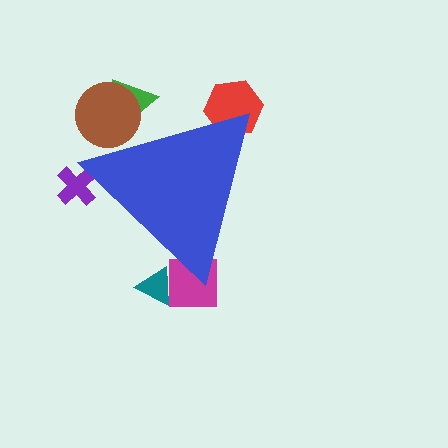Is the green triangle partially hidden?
Yes, the green triangle is partially hidden behind the blue triangle.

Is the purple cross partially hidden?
Yes, the purple cross is partially hidden behind the blue triangle.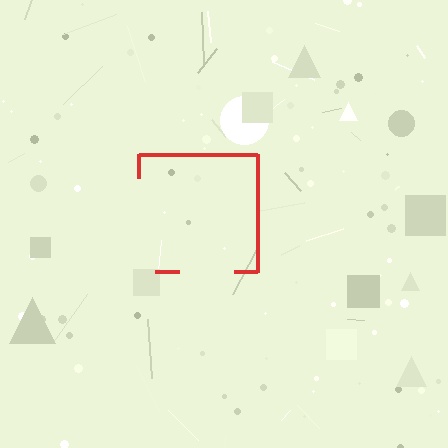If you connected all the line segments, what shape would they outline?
They would outline a square.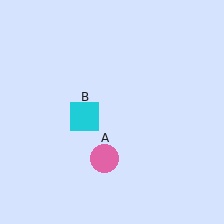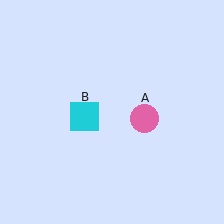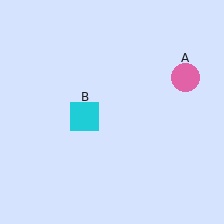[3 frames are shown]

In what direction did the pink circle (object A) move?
The pink circle (object A) moved up and to the right.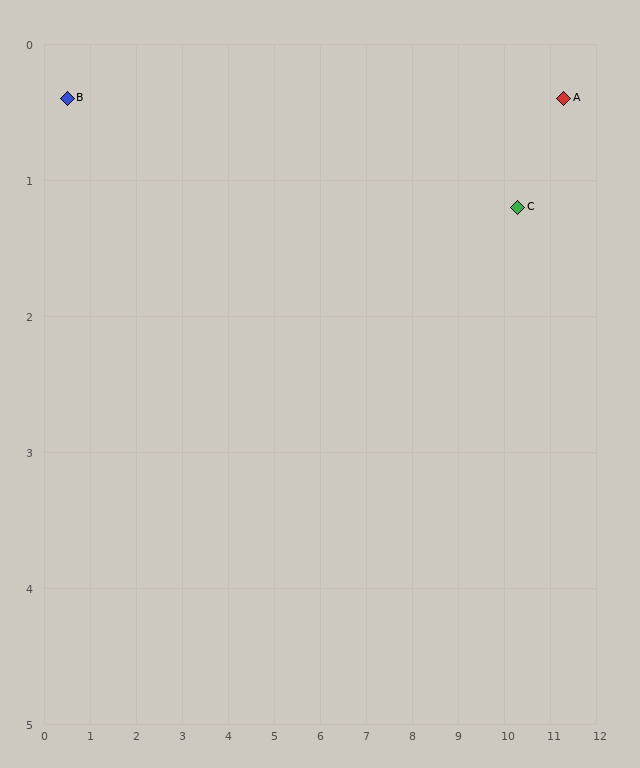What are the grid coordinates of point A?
Point A is at approximately (11.3, 0.4).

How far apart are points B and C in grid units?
Points B and C are about 9.8 grid units apart.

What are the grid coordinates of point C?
Point C is at approximately (10.3, 1.2).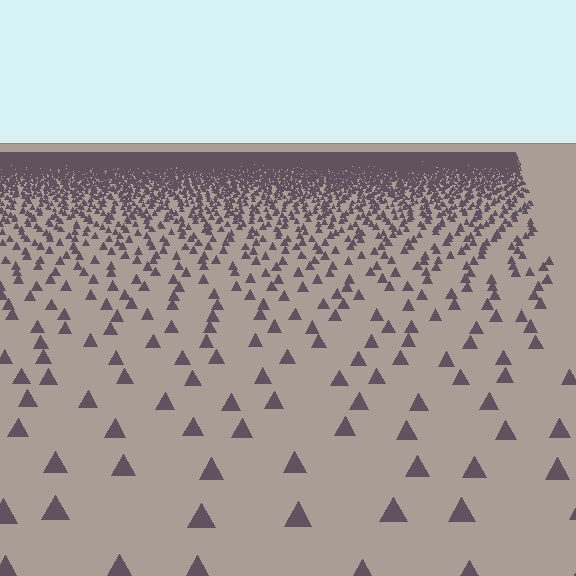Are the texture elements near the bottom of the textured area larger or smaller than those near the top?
Larger. Near the bottom, elements are closer to the viewer and appear at a bigger on-screen size.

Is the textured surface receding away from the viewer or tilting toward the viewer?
The surface is receding away from the viewer. Texture elements get smaller and denser toward the top.